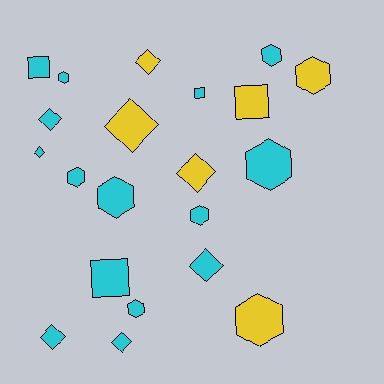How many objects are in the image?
There are 21 objects.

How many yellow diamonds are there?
There are 3 yellow diamonds.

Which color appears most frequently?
Cyan, with 15 objects.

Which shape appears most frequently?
Hexagon, with 9 objects.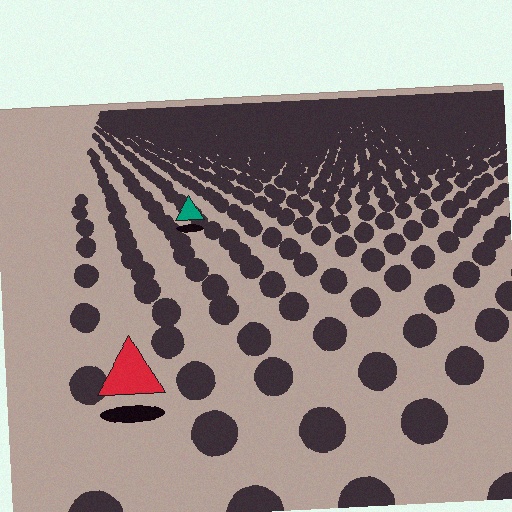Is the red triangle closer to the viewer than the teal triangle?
Yes. The red triangle is closer — you can tell from the texture gradient: the ground texture is coarser near it.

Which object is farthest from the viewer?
The teal triangle is farthest from the viewer. It appears smaller and the ground texture around it is denser.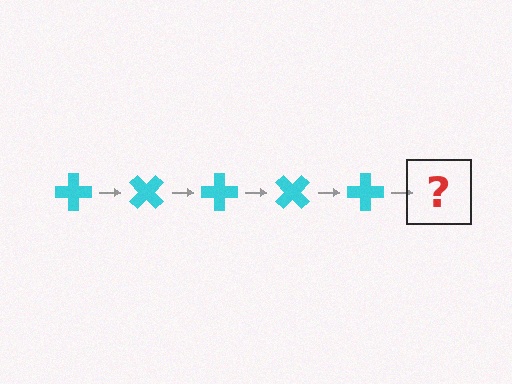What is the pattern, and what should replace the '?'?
The pattern is that the cross rotates 45 degrees each step. The '?' should be a cyan cross rotated 225 degrees.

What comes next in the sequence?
The next element should be a cyan cross rotated 225 degrees.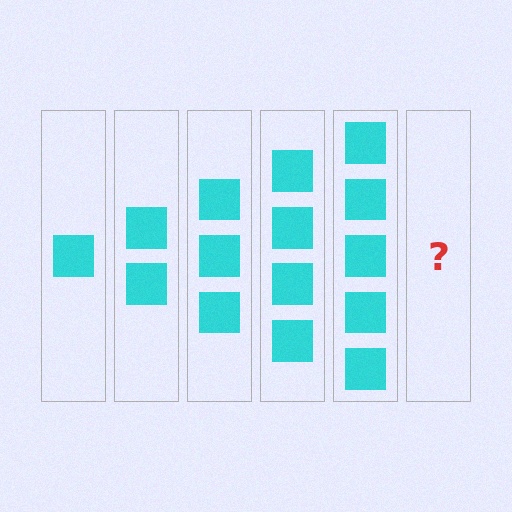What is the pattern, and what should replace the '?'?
The pattern is that each step adds one more square. The '?' should be 6 squares.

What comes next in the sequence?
The next element should be 6 squares.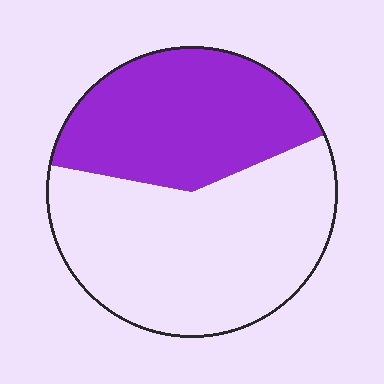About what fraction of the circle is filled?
About two fifths (2/5).